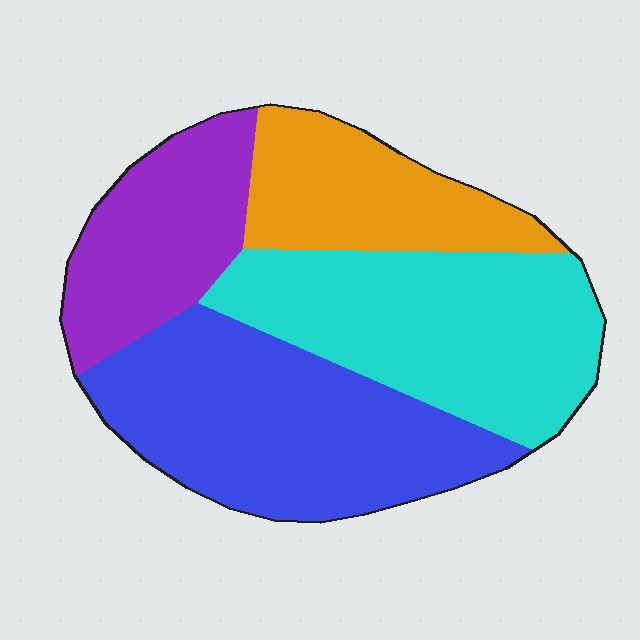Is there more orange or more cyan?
Cyan.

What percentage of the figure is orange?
Orange takes up about one sixth (1/6) of the figure.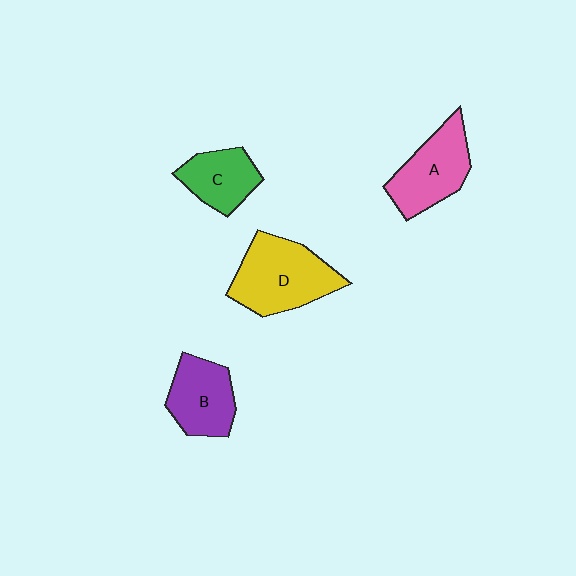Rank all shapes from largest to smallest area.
From largest to smallest: D (yellow), A (pink), B (purple), C (green).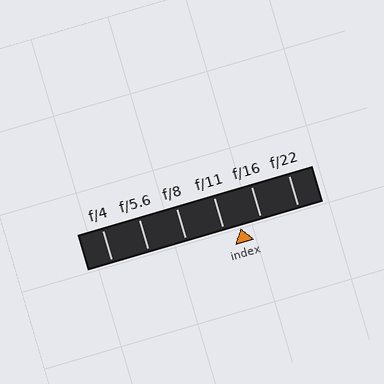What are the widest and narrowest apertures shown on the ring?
The widest aperture shown is f/4 and the narrowest is f/22.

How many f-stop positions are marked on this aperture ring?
There are 6 f-stop positions marked.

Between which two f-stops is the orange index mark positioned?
The index mark is between f/11 and f/16.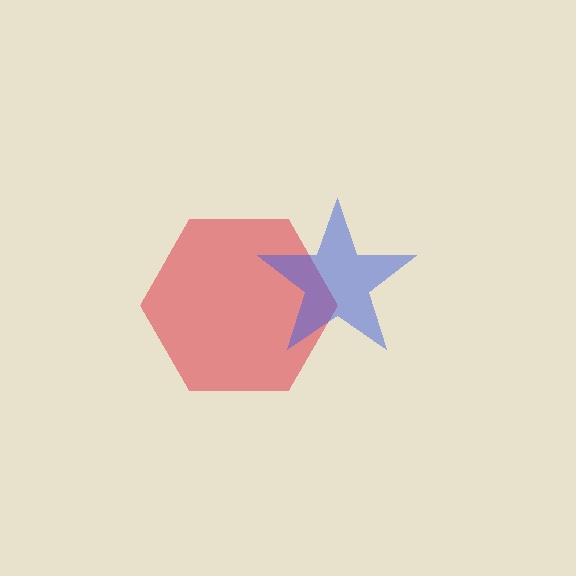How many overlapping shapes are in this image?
There are 2 overlapping shapes in the image.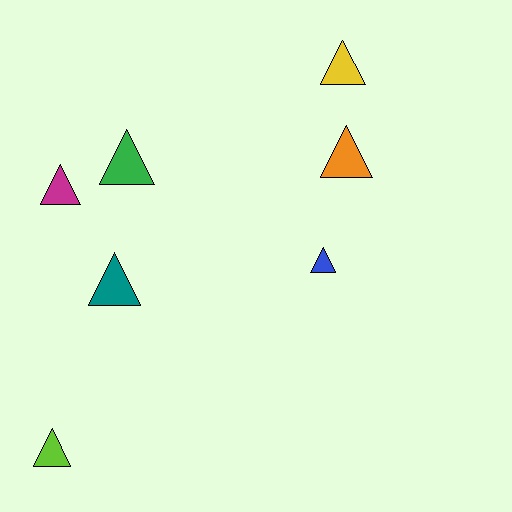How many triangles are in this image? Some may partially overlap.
There are 7 triangles.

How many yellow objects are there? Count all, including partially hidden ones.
There is 1 yellow object.